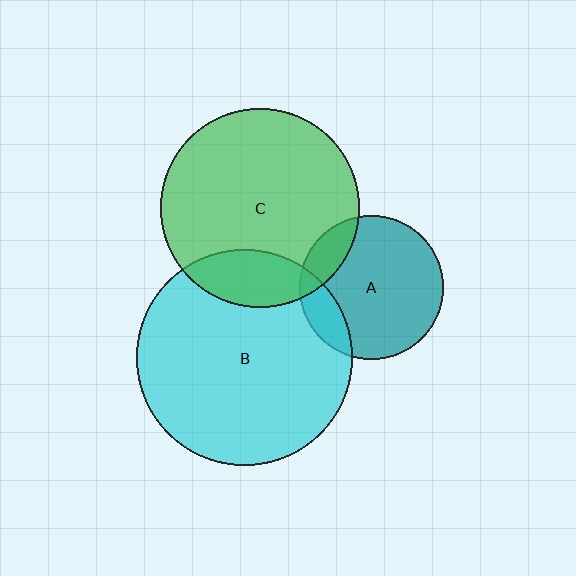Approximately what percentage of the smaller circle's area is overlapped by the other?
Approximately 20%.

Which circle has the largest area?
Circle B (cyan).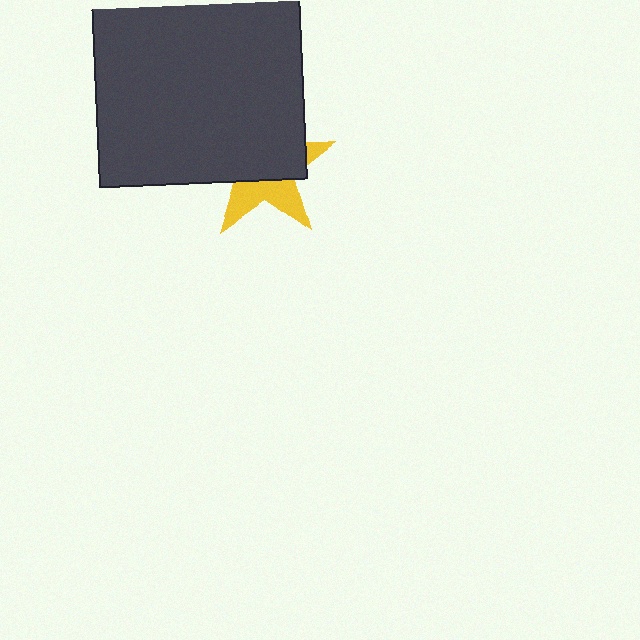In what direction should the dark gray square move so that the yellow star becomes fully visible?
The dark gray square should move up. That is the shortest direction to clear the overlap and leave the yellow star fully visible.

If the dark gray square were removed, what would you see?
You would see the complete yellow star.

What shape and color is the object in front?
The object in front is a dark gray square.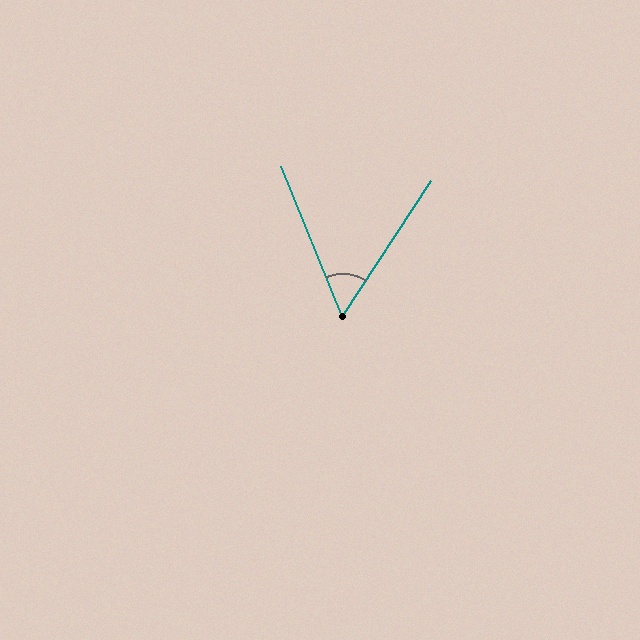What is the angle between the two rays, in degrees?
Approximately 55 degrees.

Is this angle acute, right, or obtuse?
It is acute.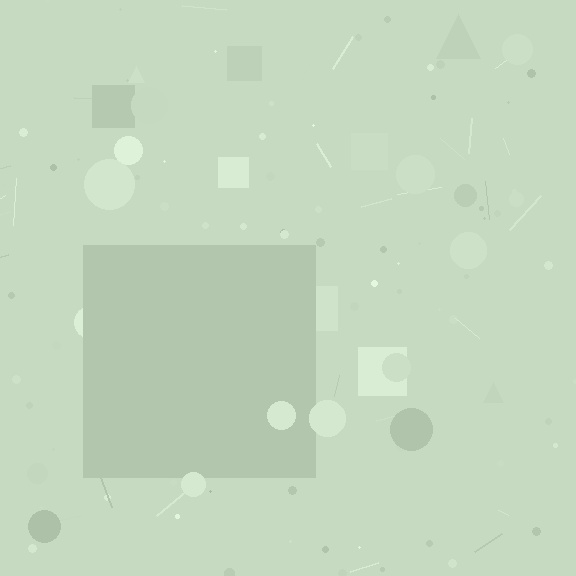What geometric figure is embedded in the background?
A square is embedded in the background.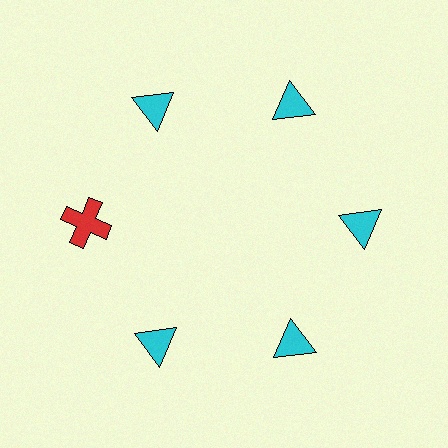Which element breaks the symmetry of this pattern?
The red cross at roughly the 9 o'clock position breaks the symmetry. All other shapes are cyan triangles.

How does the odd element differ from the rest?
It differs in both color (red instead of cyan) and shape (cross instead of triangle).